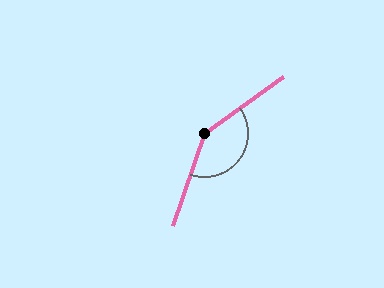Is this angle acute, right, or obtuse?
It is obtuse.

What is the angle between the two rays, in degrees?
Approximately 144 degrees.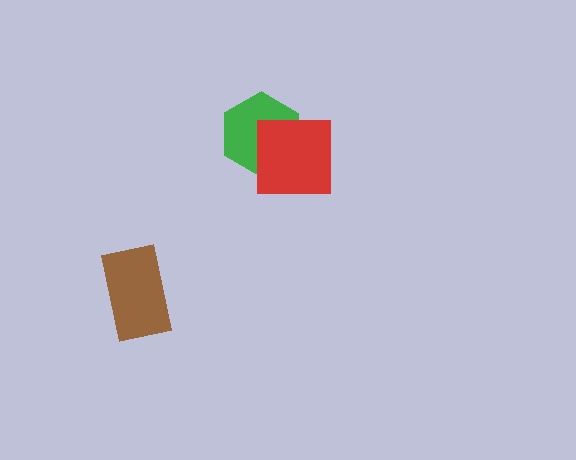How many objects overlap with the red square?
1 object overlaps with the red square.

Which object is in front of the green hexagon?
The red square is in front of the green hexagon.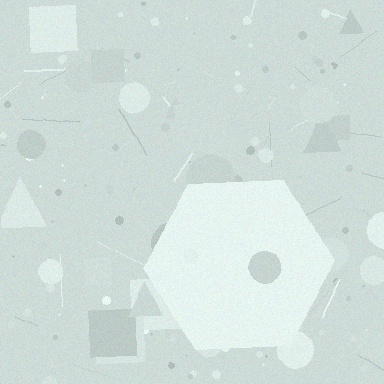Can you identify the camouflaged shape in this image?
The camouflaged shape is a hexagon.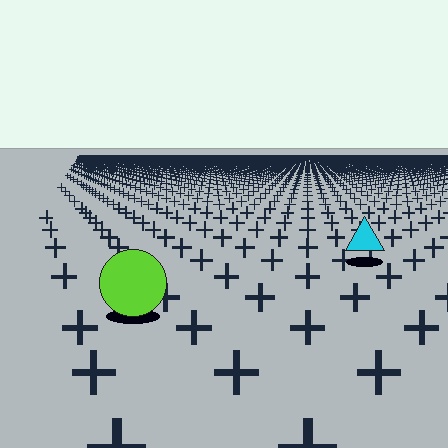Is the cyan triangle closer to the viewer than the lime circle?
No. The lime circle is closer — you can tell from the texture gradient: the ground texture is coarser near it.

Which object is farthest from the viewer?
The cyan triangle is farthest from the viewer. It appears smaller and the ground texture around it is denser.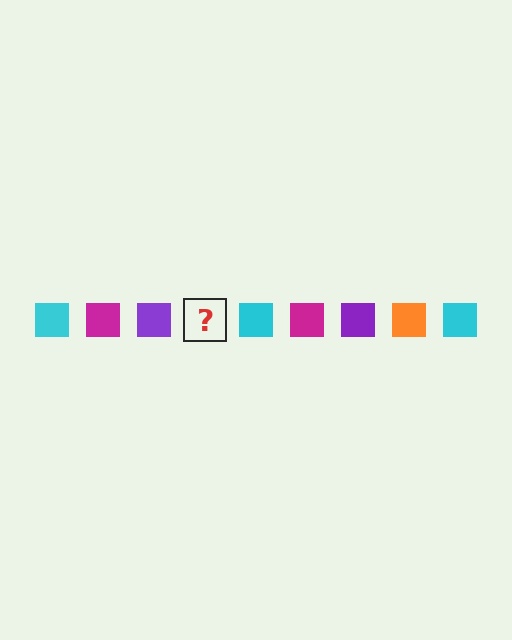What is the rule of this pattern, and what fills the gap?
The rule is that the pattern cycles through cyan, magenta, purple, orange squares. The gap should be filled with an orange square.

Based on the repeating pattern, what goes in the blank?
The blank should be an orange square.